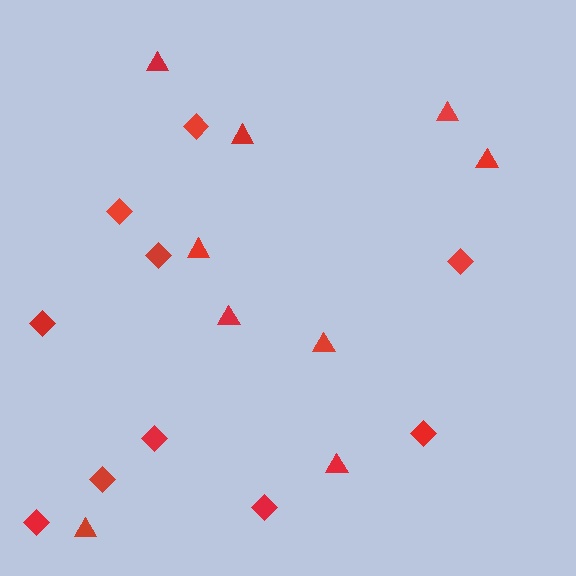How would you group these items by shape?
There are 2 groups: one group of diamonds (10) and one group of triangles (9).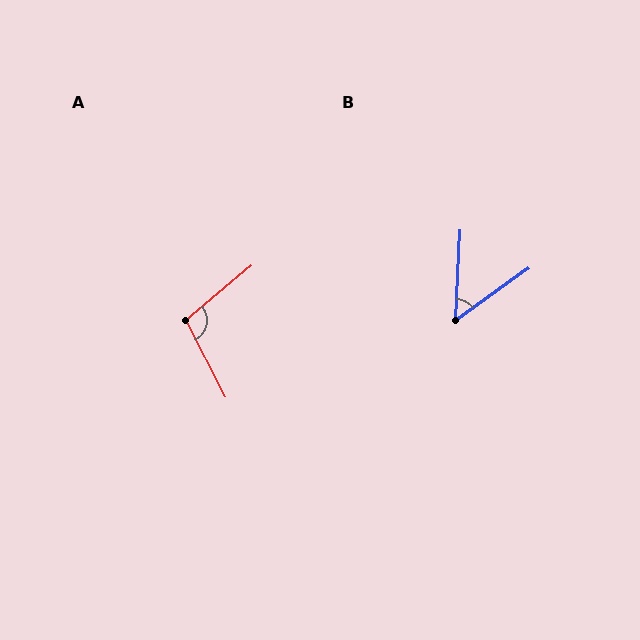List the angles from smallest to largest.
B (52°), A (103°).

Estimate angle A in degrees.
Approximately 103 degrees.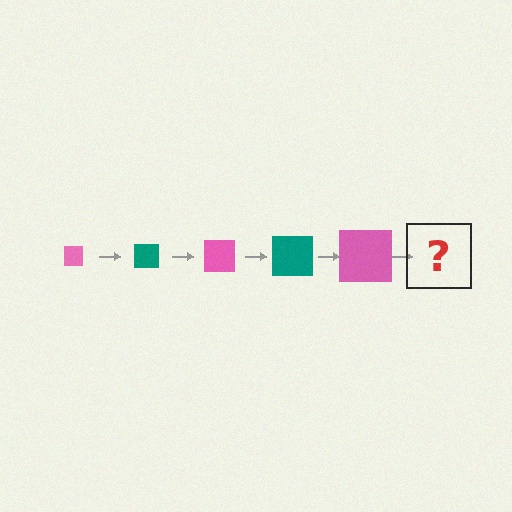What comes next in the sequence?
The next element should be a teal square, larger than the previous one.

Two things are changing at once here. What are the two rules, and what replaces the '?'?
The two rules are that the square grows larger each step and the color cycles through pink and teal. The '?' should be a teal square, larger than the previous one.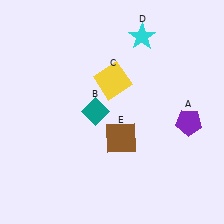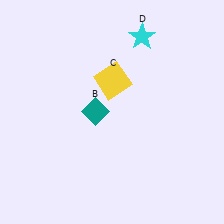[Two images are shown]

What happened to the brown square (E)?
The brown square (E) was removed in Image 2. It was in the bottom-right area of Image 1.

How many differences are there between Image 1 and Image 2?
There are 2 differences between the two images.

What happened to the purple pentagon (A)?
The purple pentagon (A) was removed in Image 2. It was in the bottom-right area of Image 1.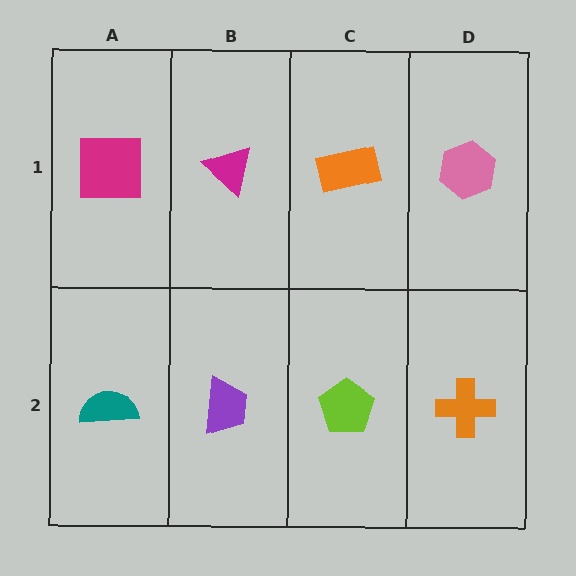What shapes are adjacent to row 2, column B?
A magenta triangle (row 1, column B), a teal semicircle (row 2, column A), a lime pentagon (row 2, column C).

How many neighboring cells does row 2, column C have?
3.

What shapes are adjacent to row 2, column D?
A pink hexagon (row 1, column D), a lime pentagon (row 2, column C).